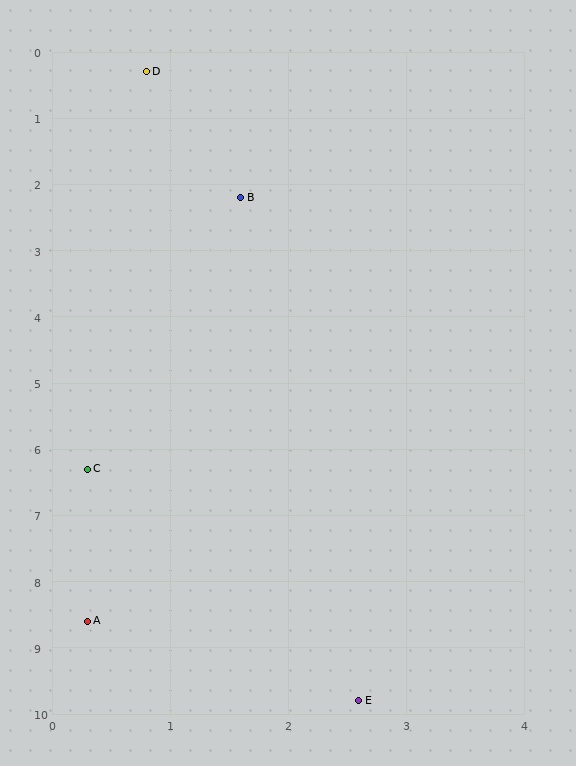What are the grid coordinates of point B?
Point B is at approximately (1.6, 2.2).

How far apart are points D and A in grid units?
Points D and A are about 8.3 grid units apart.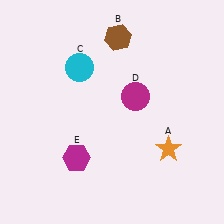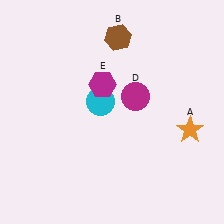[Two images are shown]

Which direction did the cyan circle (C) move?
The cyan circle (C) moved down.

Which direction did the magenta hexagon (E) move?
The magenta hexagon (E) moved up.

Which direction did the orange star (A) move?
The orange star (A) moved right.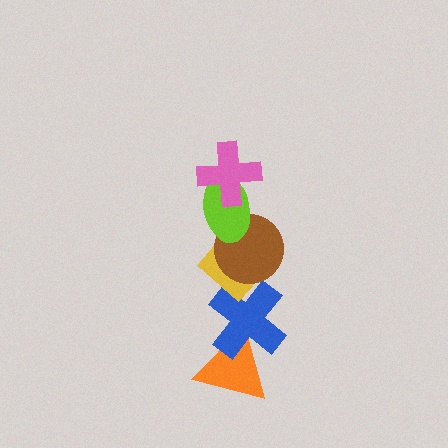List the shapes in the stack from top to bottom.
From top to bottom: the pink cross, the lime ellipse, the brown circle, the yellow diamond, the blue cross, the orange triangle.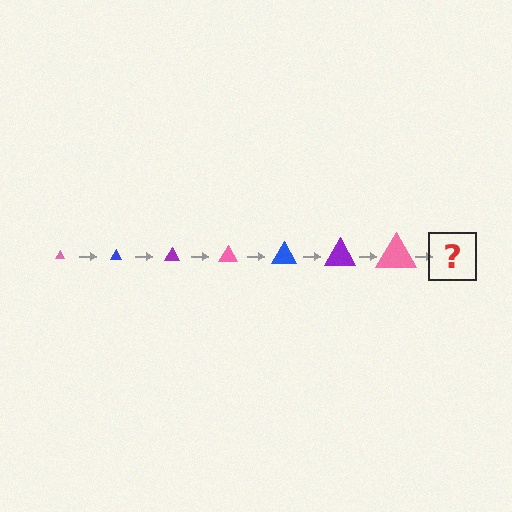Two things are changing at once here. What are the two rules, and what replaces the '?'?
The two rules are that the triangle grows larger each step and the color cycles through pink, blue, and purple. The '?' should be a blue triangle, larger than the previous one.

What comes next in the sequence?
The next element should be a blue triangle, larger than the previous one.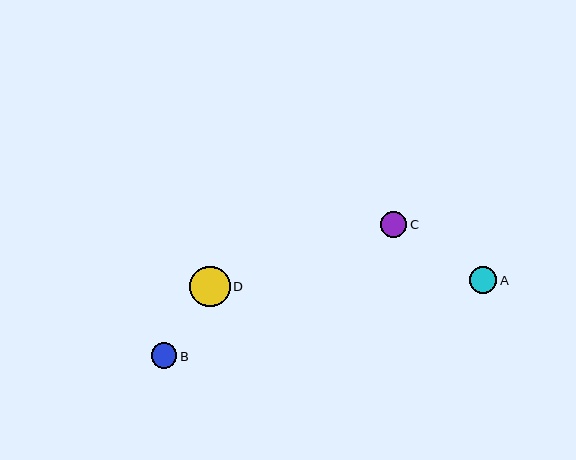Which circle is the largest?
Circle D is the largest with a size of approximately 40 pixels.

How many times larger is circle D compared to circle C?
Circle D is approximately 1.5 times the size of circle C.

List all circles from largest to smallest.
From largest to smallest: D, A, C, B.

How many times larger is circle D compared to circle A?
Circle D is approximately 1.5 times the size of circle A.